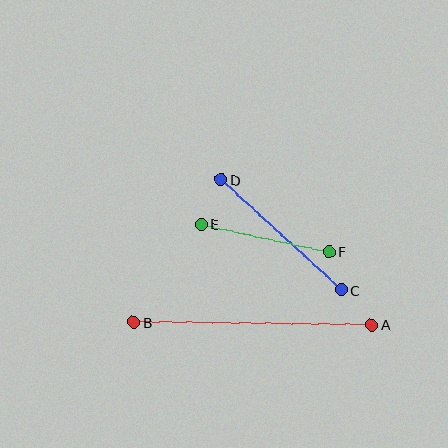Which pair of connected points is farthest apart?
Points A and B are farthest apart.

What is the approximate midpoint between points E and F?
The midpoint is at approximately (265, 238) pixels.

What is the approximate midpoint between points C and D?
The midpoint is at approximately (281, 235) pixels.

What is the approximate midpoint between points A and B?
The midpoint is at approximately (253, 324) pixels.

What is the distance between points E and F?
The distance is approximately 131 pixels.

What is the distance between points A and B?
The distance is approximately 238 pixels.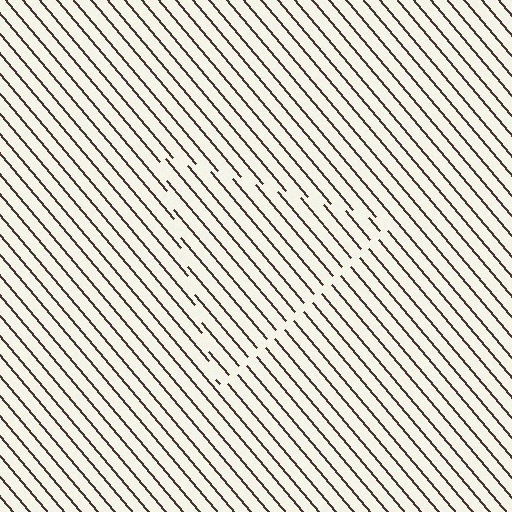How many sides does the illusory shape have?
3 sides — the line-ends trace a triangle.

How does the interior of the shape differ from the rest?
The interior of the shape contains the same grating, shifted by half a period — the contour is defined by the phase discontinuity where line-ends from the inner and outer gratings abut.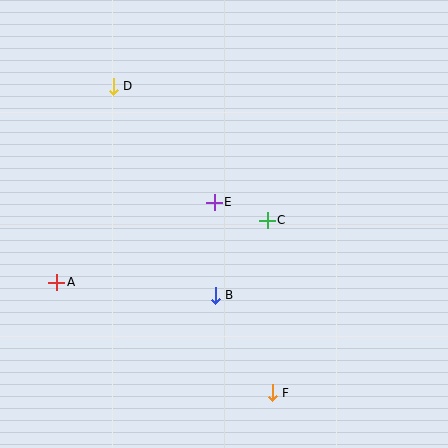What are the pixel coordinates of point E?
Point E is at (214, 202).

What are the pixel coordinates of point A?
Point A is at (56, 282).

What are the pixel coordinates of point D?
Point D is at (113, 86).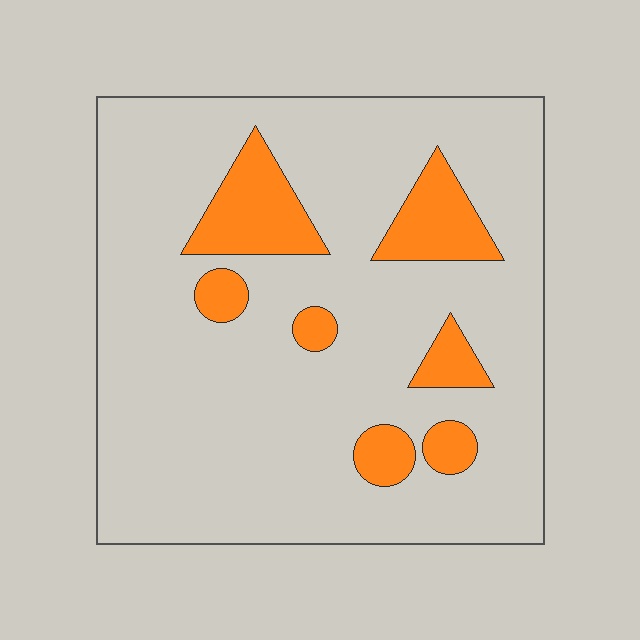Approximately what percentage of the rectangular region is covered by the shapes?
Approximately 15%.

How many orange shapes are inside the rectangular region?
7.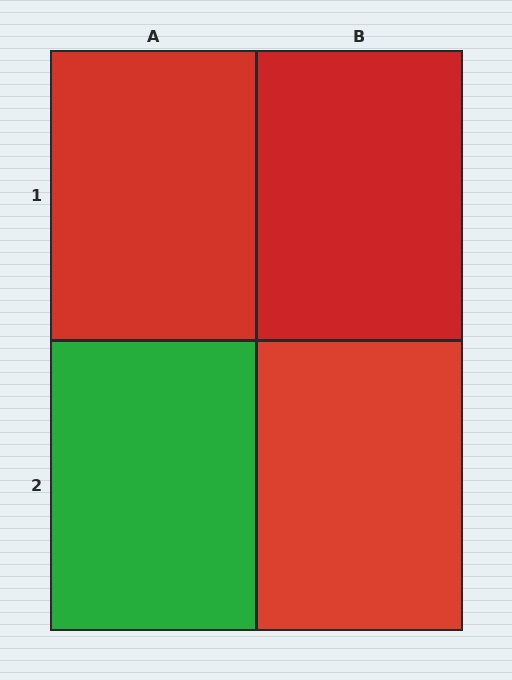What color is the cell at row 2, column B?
Red.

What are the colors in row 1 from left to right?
Red, red.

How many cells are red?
3 cells are red.